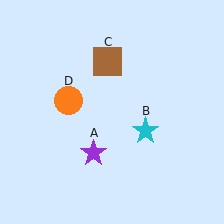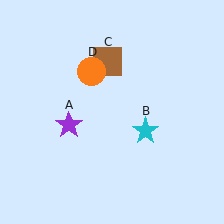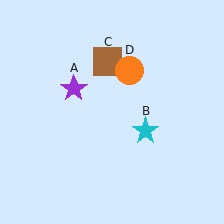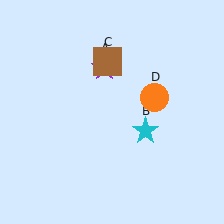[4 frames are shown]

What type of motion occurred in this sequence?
The purple star (object A), orange circle (object D) rotated clockwise around the center of the scene.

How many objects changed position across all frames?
2 objects changed position: purple star (object A), orange circle (object D).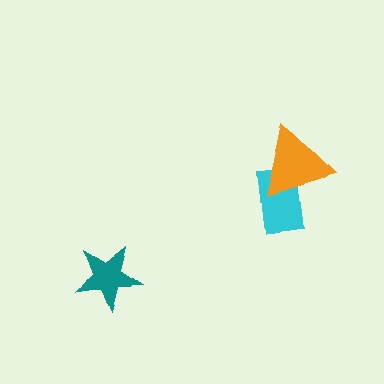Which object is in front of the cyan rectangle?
The orange triangle is in front of the cyan rectangle.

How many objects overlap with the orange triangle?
1 object overlaps with the orange triangle.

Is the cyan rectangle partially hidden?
Yes, it is partially covered by another shape.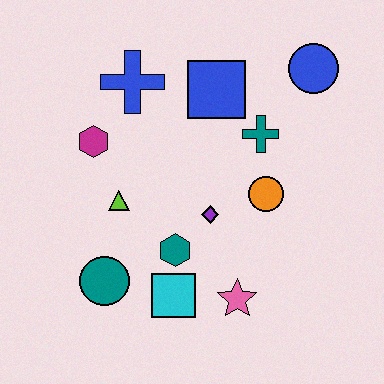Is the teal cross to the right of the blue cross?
Yes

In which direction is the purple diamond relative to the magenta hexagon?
The purple diamond is to the right of the magenta hexagon.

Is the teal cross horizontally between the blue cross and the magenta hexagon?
No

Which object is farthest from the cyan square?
The blue circle is farthest from the cyan square.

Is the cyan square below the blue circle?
Yes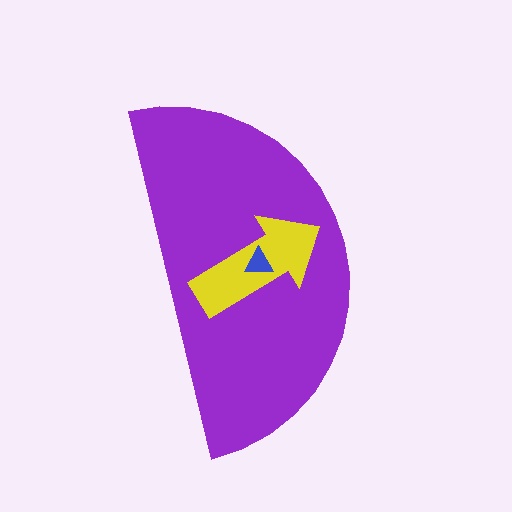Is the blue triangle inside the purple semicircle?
Yes.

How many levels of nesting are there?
3.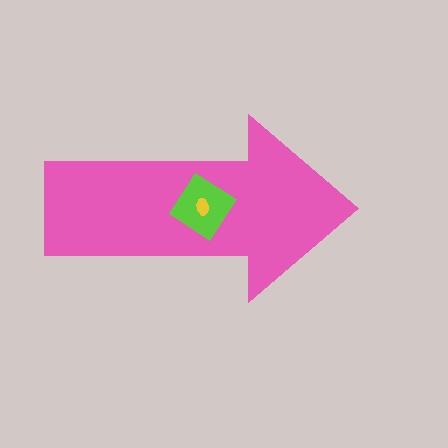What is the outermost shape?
The pink arrow.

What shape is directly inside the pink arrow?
The lime diamond.